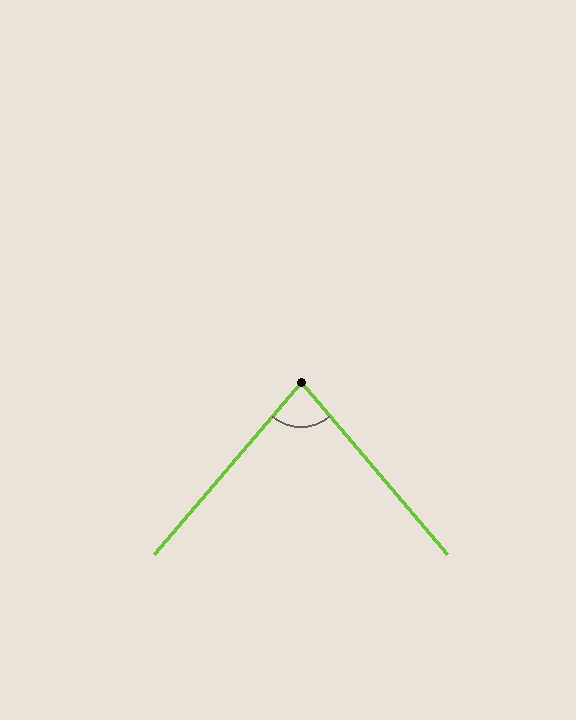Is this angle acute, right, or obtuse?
It is acute.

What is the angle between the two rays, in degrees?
Approximately 81 degrees.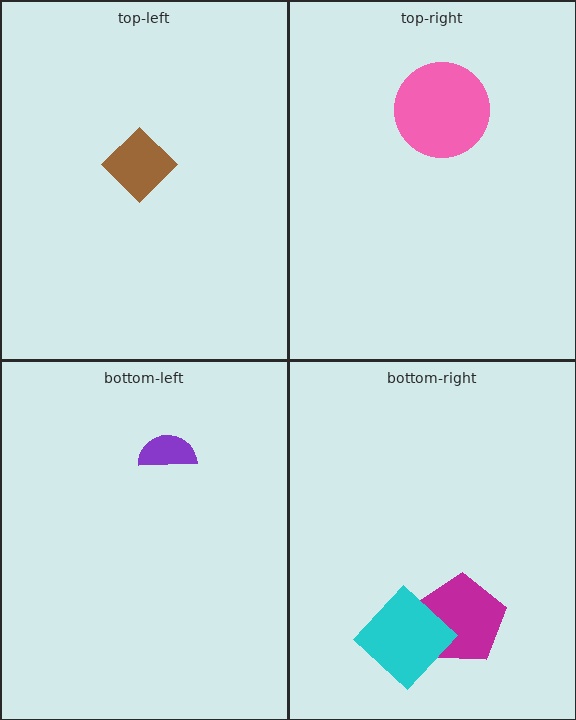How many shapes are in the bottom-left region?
1.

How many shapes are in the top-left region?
1.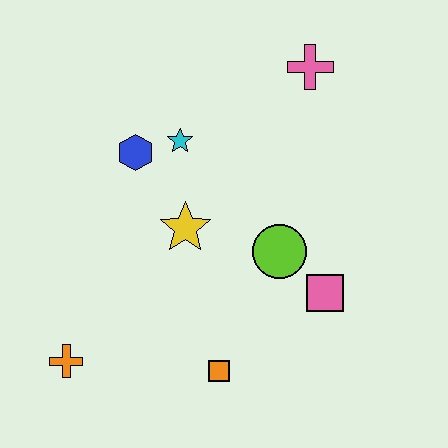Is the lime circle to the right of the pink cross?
No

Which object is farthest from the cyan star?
The orange cross is farthest from the cyan star.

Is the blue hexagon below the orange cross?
No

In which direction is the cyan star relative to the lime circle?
The cyan star is above the lime circle.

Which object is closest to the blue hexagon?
The cyan star is closest to the blue hexagon.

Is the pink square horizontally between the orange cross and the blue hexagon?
No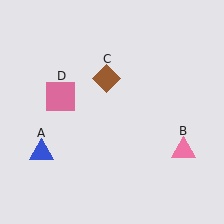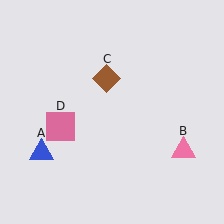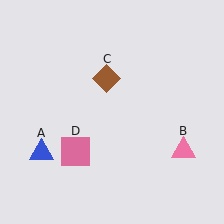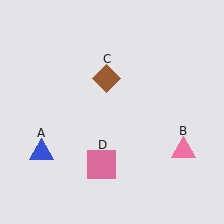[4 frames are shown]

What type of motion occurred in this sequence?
The pink square (object D) rotated counterclockwise around the center of the scene.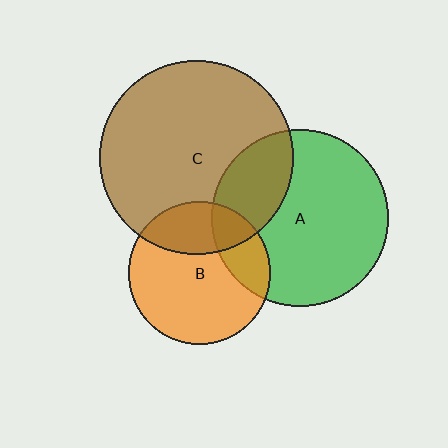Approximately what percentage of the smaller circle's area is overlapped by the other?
Approximately 30%.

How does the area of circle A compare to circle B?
Approximately 1.5 times.